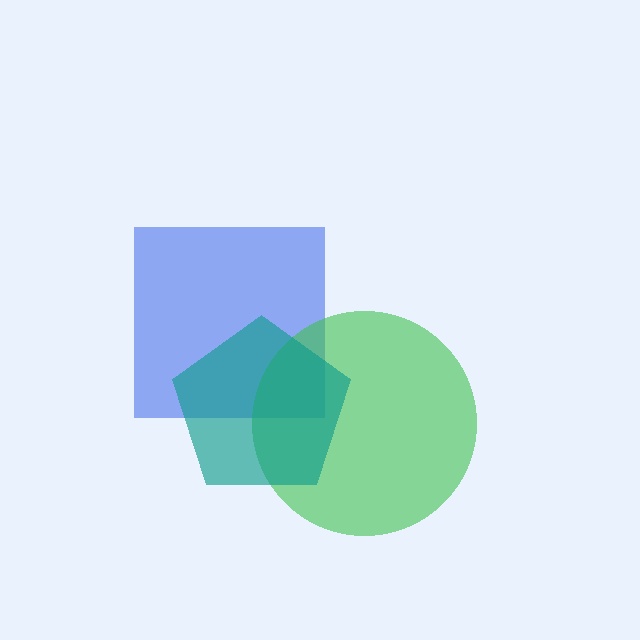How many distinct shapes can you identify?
There are 3 distinct shapes: a blue square, a green circle, a teal pentagon.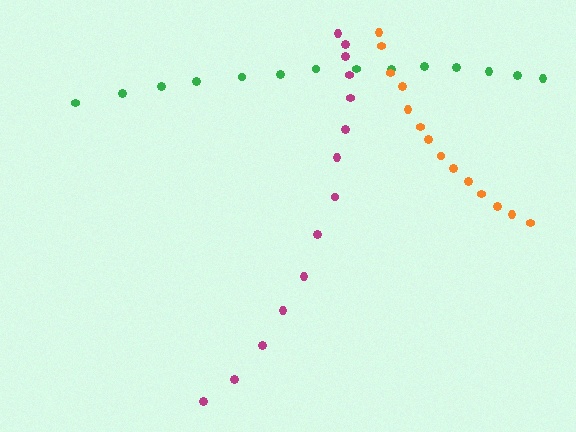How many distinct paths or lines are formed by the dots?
There are 3 distinct paths.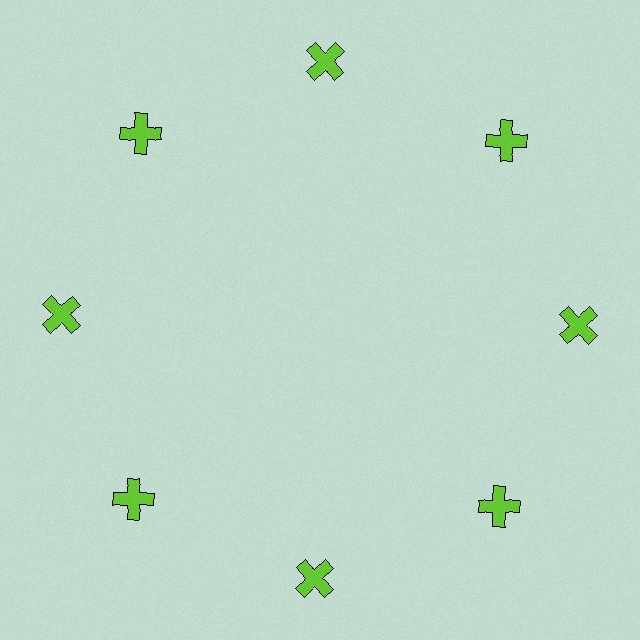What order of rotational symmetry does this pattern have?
This pattern has 8-fold rotational symmetry.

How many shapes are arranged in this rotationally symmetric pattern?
There are 8 shapes, arranged in 8 groups of 1.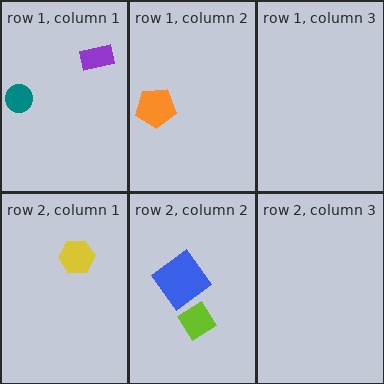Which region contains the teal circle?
The row 1, column 1 region.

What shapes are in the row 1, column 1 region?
The purple rectangle, the teal circle.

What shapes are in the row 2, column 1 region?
The yellow hexagon.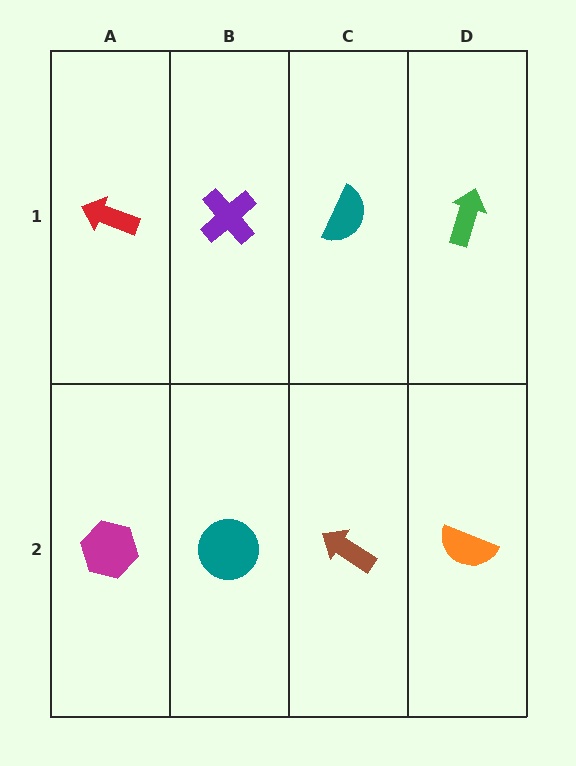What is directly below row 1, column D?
An orange semicircle.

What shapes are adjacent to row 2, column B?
A purple cross (row 1, column B), a magenta hexagon (row 2, column A), a brown arrow (row 2, column C).